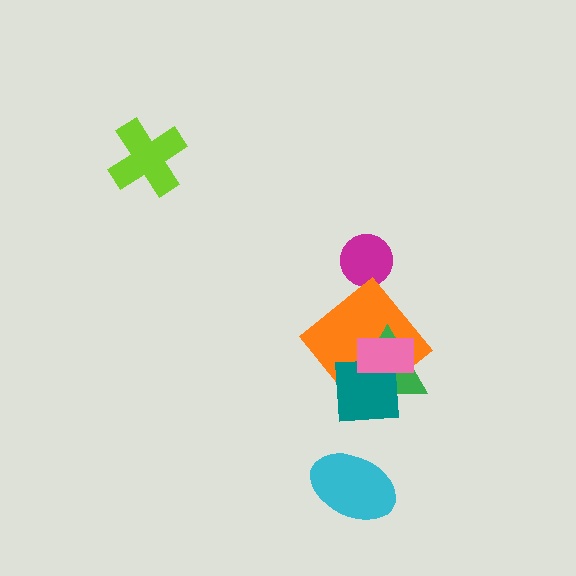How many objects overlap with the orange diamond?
3 objects overlap with the orange diamond.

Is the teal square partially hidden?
Yes, it is partially covered by another shape.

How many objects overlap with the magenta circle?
0 objects overlap with the magenta circle.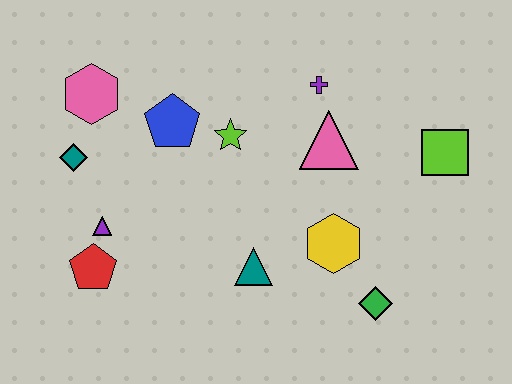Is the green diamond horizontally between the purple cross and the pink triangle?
No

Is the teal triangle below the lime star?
Yes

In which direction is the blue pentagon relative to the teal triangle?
The blue pentagon is above the teal triangle.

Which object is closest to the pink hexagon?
The teal diamond is closest to the pink hexagon.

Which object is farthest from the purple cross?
The red pentagon is farthest from the purple cross.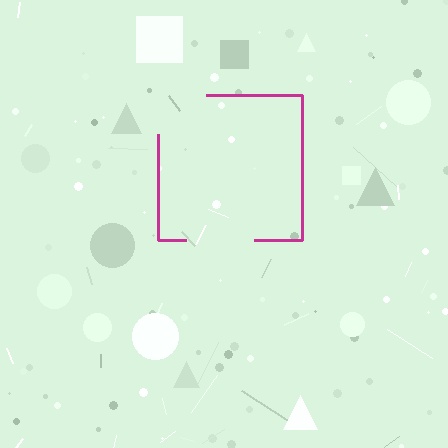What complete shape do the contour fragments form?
The contour fragments form a square.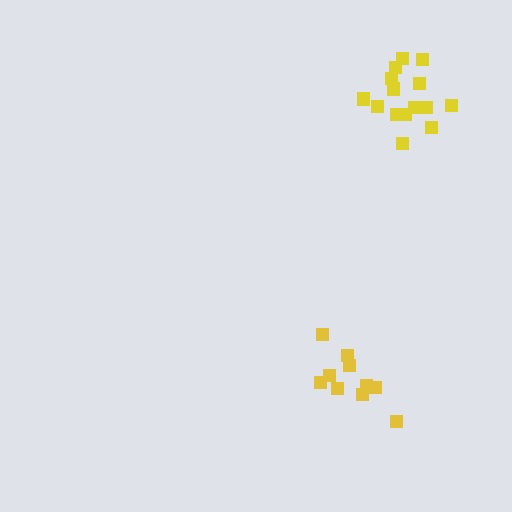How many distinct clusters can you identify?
There are 2 distinct clusters.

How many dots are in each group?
Group 1: 10 dots, Group 2: 15 dots (25 total).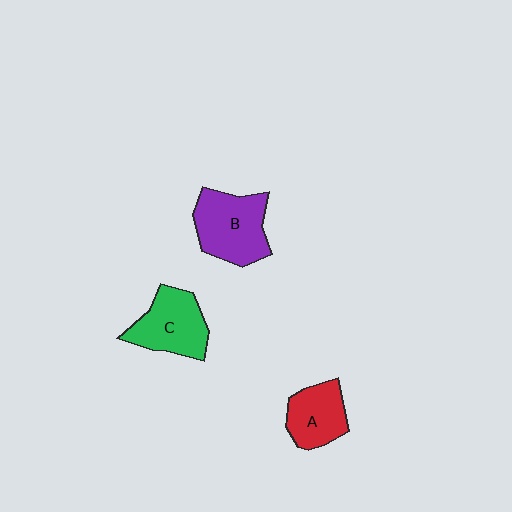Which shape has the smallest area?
Shape A (red).